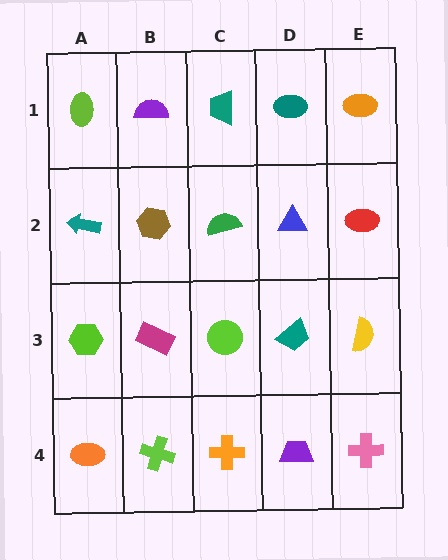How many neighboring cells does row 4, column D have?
3.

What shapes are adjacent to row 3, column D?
A blue triangle (row 2, column D), a purple trapezoid (row 4, column D), a lime circle (row 3, column C), a yellow semicircle (row 3, column E).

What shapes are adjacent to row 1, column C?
A green semicircle (row 2, column C), a purple semicircle (row 1, column B), a teal ellipse (row 1, column D).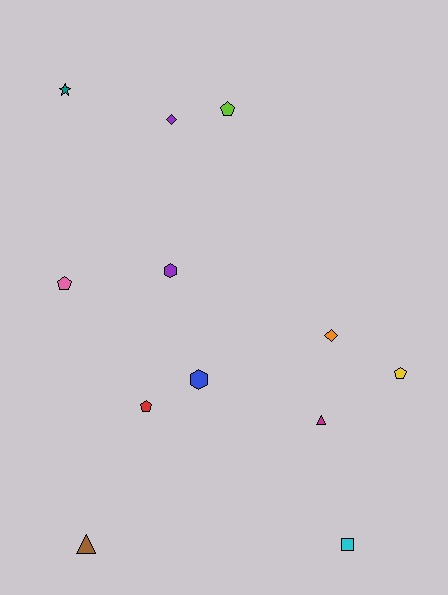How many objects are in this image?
There are 12 objects.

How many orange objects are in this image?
There is 1 orange object.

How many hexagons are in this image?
There are 2 hexagons.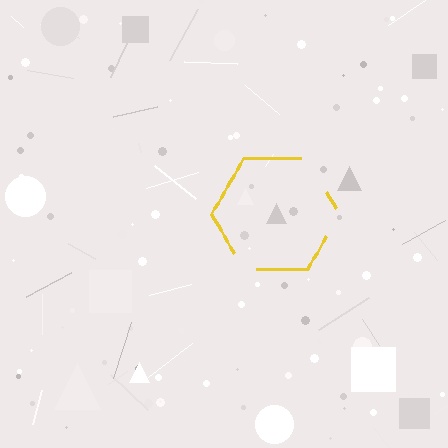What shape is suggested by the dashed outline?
The dashed outline suggests a hexagon.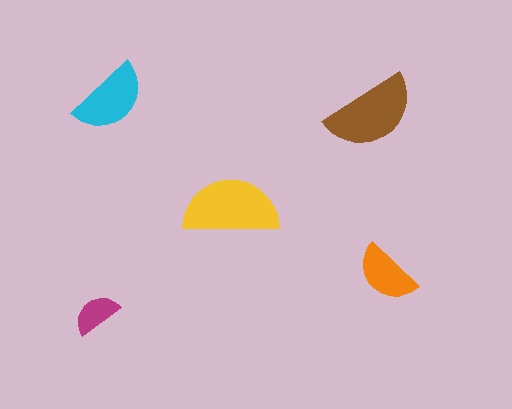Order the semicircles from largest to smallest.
the yellow one, the brown one, the cyan one, the orange one, the magenta one.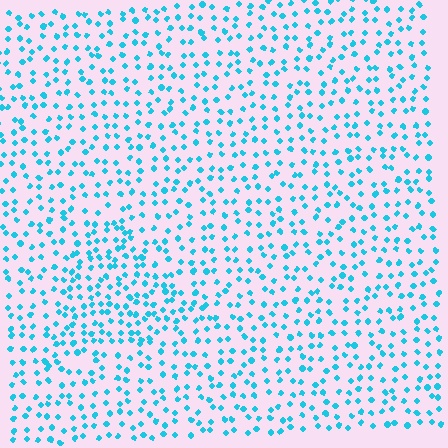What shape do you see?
I see a triangle.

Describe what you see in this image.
The image contains small cyan elements arranged at two different densities. A triangle-shaped region is visible where the elements are more densely packed than the surrounding area.